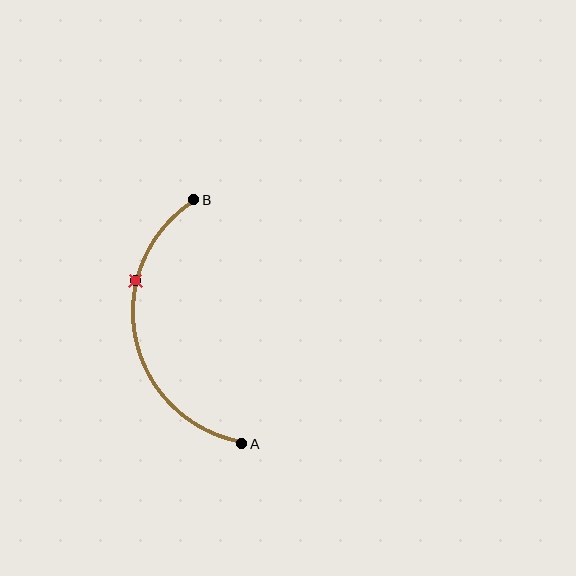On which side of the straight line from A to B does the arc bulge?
The arc bulges to the left of the straight line connecting A and B.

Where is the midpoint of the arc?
The arc midpoint is the point on the curve farthest from the straight line joining A and B. It sits to the left of that line.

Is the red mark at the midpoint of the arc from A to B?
No. The red mark lies on the arc but is closer to endpoint B. The arc midpoint would be at the point on the curve equidistant along the arc from both A and B.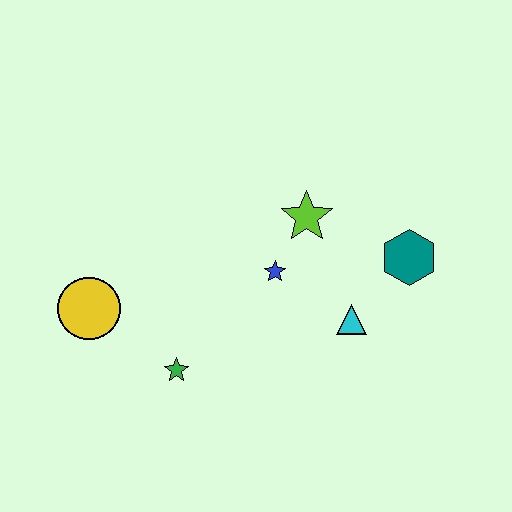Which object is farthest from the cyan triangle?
The yellow circle is farthest from the cyan triangle.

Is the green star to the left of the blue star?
Yes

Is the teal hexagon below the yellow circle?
No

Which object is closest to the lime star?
The blue star is closest to the lime star.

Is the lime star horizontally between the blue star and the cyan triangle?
Yes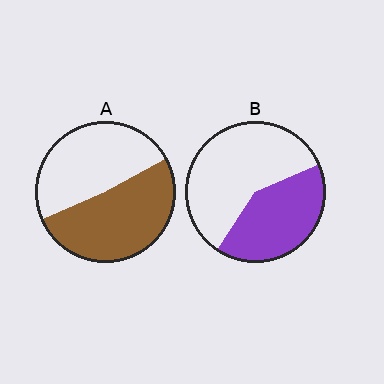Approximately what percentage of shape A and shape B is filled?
A is approximately 50% and B is approximately 40%.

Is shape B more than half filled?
No.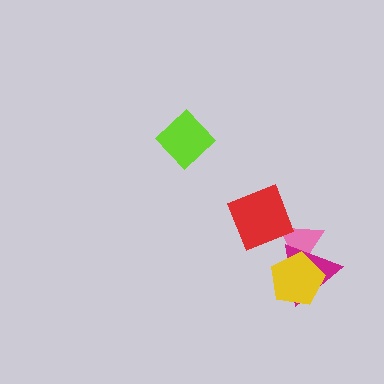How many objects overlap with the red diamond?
1 object overlaps with the red diamond.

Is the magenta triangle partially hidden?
Yes, it is partially covered by another shape.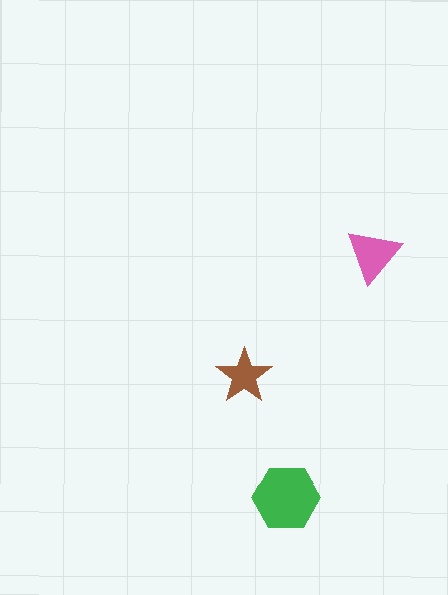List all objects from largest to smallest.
The green hexagon, the pink triangle, the brown star.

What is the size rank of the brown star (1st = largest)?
3rd.